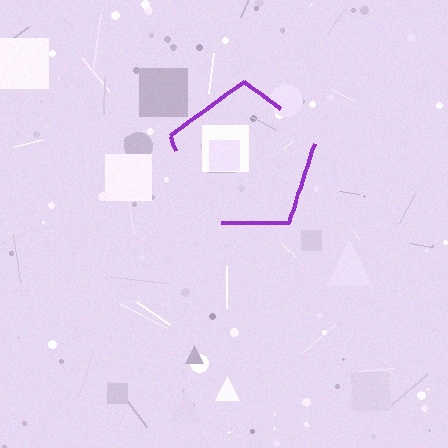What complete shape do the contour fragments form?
The contour fragments form a pentagon.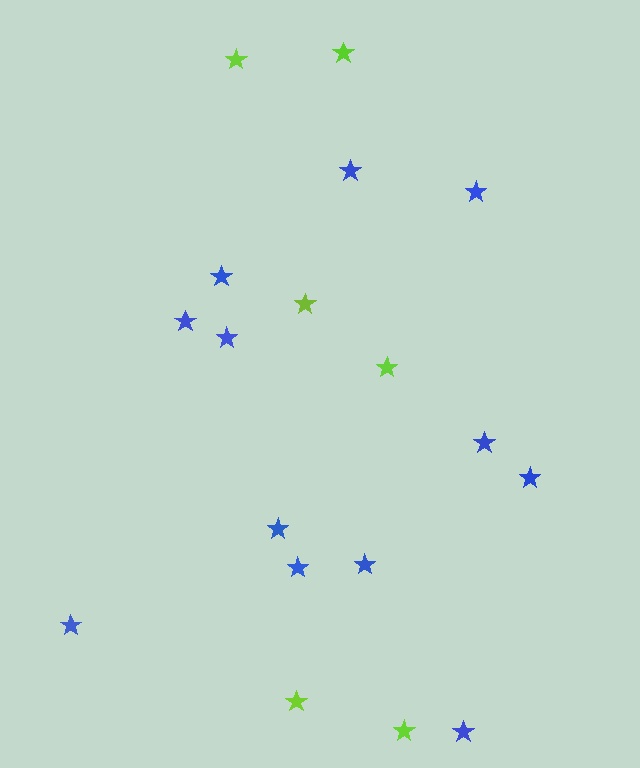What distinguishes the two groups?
There are 2 groups: one group of lime stars (6) and one group of blue stars (12).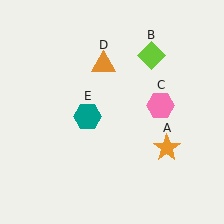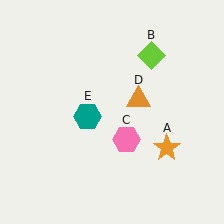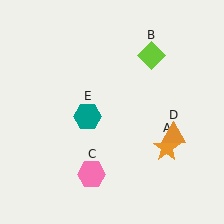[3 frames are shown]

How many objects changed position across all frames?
2 objects changed position: pink hexagon (object C), orange triangle (object D).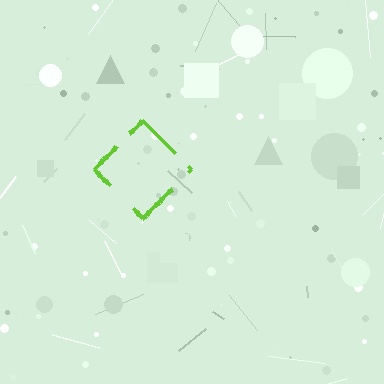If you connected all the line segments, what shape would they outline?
They would outline a diamond.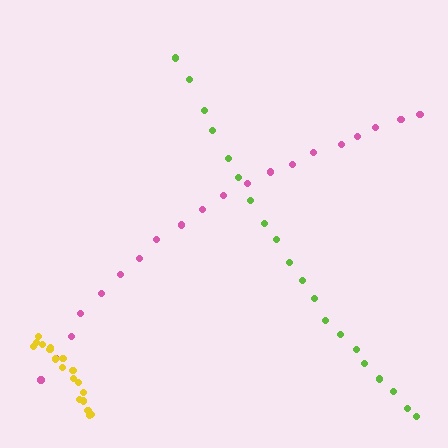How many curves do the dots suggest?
There are 3 distinct paths.